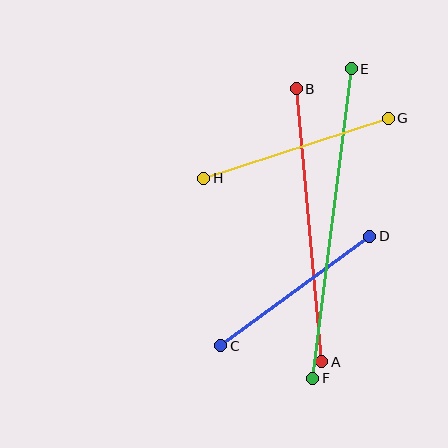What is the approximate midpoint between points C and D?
The midpoint is at approximately (295, 291) pixels.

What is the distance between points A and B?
The distance is approximately 274 pixels.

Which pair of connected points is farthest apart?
Points E and F are farthest apart.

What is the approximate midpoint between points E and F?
The midpoint is at approximately (332, 224) pixels.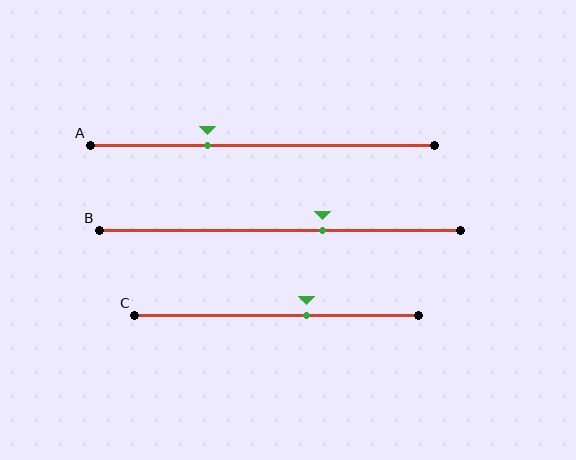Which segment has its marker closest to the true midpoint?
Segment C has its marker closest to the true midpoint.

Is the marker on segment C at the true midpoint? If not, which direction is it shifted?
No, the marker on segment C is shifted to the right by about 11% of the segment length.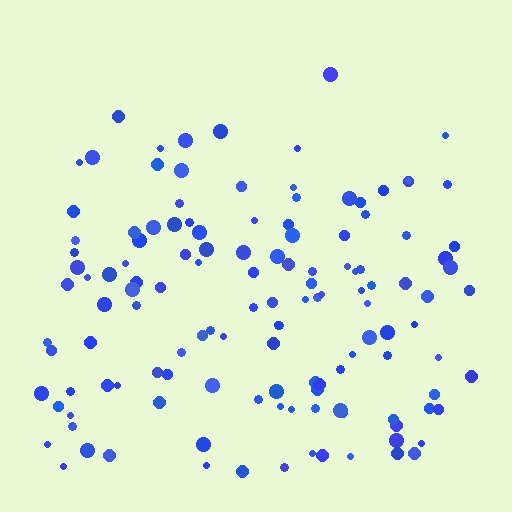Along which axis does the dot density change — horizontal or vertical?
Vertical.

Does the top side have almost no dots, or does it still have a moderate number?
Still a moderate number, just noticeably fewer than the bottom.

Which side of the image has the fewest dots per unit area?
The top.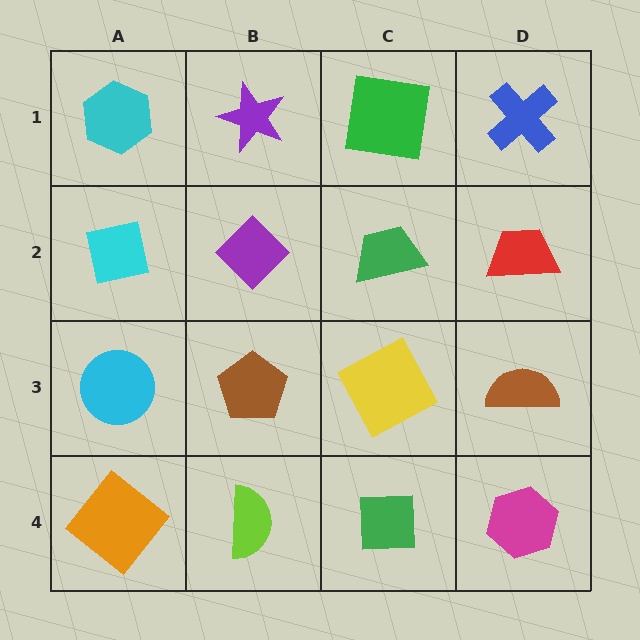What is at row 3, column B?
A brown pentagon.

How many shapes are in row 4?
4 shapes.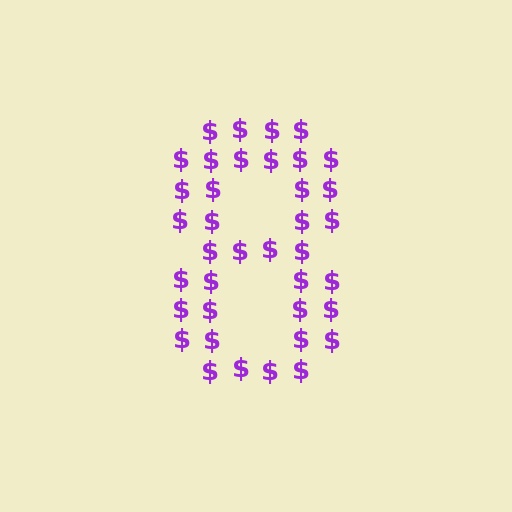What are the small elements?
The small elements are dollar signs.